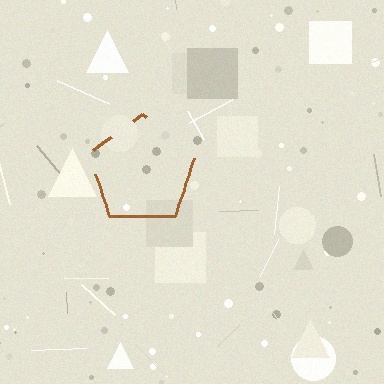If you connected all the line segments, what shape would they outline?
They would outline a pentagon.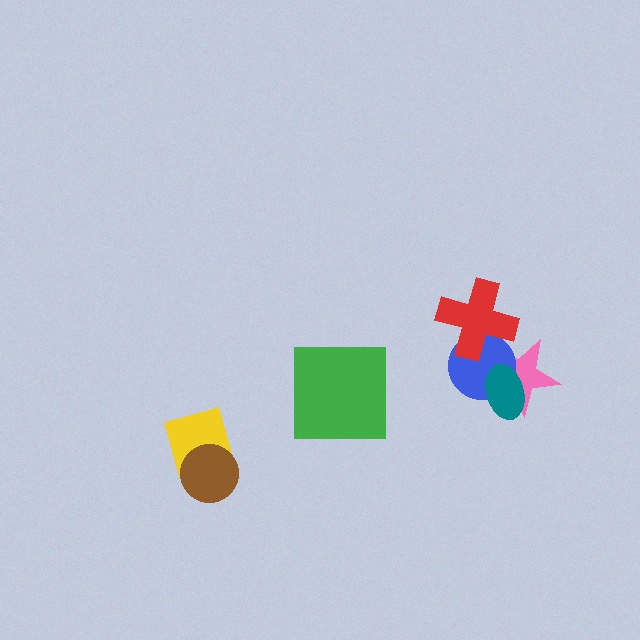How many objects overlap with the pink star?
3 objects overlap with the pink star.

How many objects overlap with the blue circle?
3 objects overlap with the blue circle.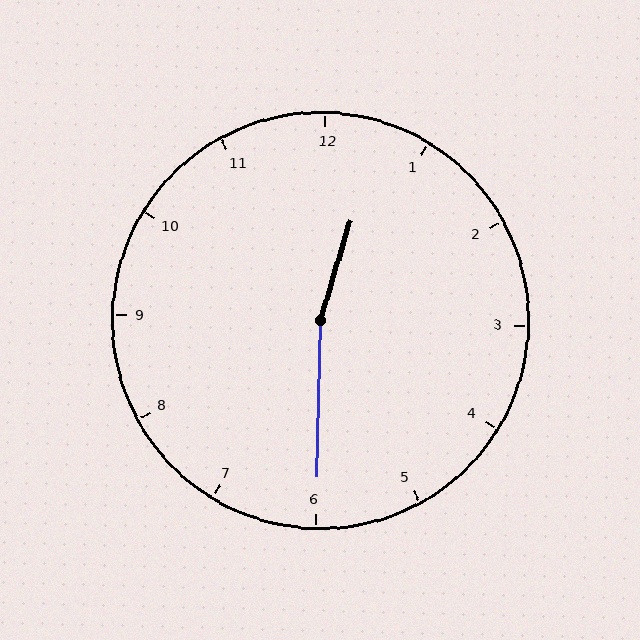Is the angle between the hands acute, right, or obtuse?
It is obtuse.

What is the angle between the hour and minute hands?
Approximately 165 degrees.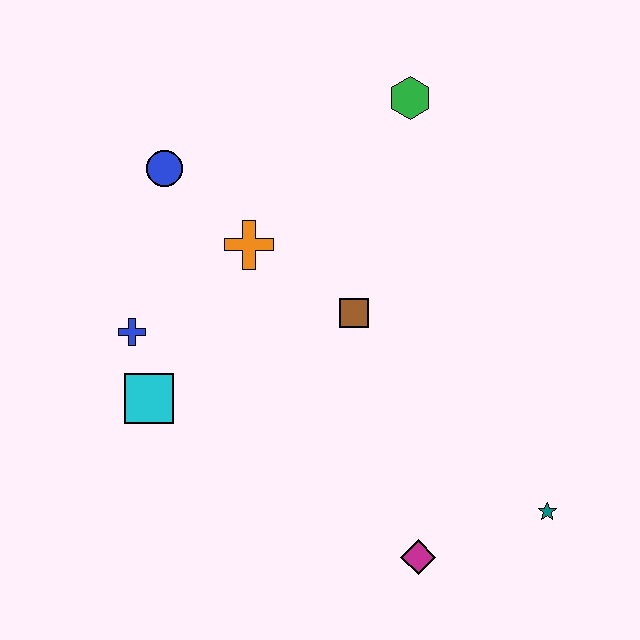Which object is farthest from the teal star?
The blue circle is farthest from the teal star.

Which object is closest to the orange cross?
The blue circle is closest to the orange cross.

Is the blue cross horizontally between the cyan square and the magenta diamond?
No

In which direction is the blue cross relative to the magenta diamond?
The blue cross is to the left of the magenta diamond.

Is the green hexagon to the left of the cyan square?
No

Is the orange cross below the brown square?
No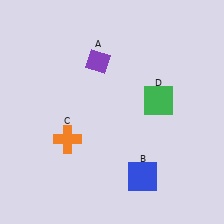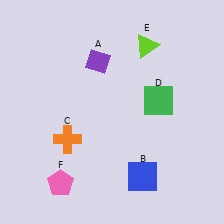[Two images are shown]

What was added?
A lime triangle (E), a pink pentagon (F) were added in Image 2.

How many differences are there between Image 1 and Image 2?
There are 2 differences between the two images.